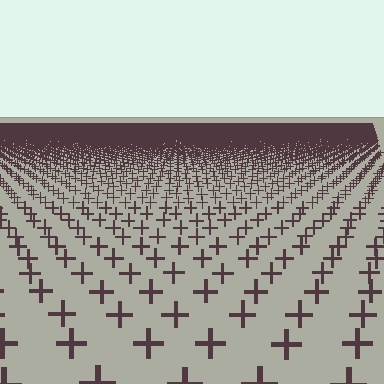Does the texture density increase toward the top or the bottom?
Density increases toward the top.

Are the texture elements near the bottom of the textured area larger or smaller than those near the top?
Larger. Near the bottom, elements are closer to the viewer and appear at a bigger on-screen size.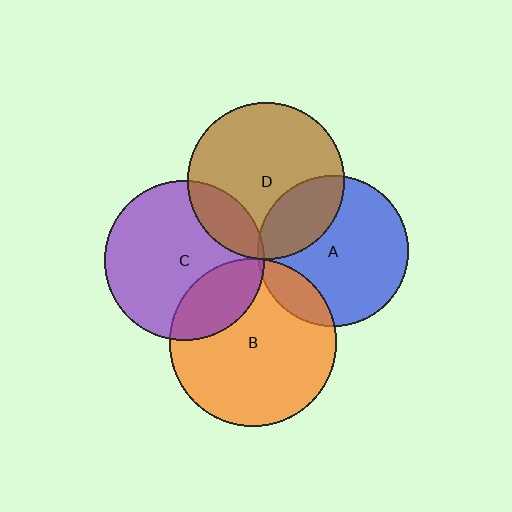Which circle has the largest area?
Circle B (orange).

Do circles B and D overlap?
Yes.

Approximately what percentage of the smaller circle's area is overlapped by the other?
Approximately 5%.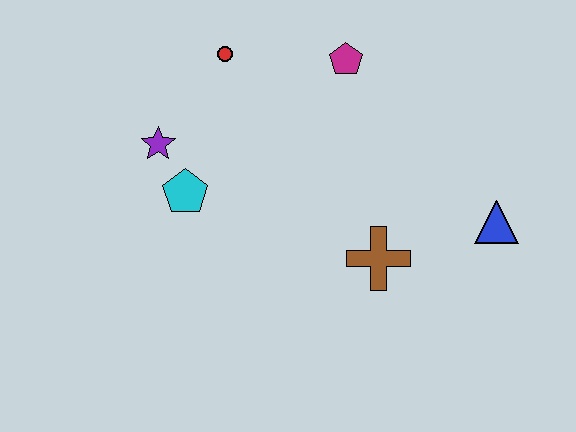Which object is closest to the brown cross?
The blue triangle is closest to the brown cross.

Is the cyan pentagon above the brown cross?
Yes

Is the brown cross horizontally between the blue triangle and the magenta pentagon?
Yes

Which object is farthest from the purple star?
The blue triangle is farthest from the purple star.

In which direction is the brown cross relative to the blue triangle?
The brown cross is to the left of the blue triangle.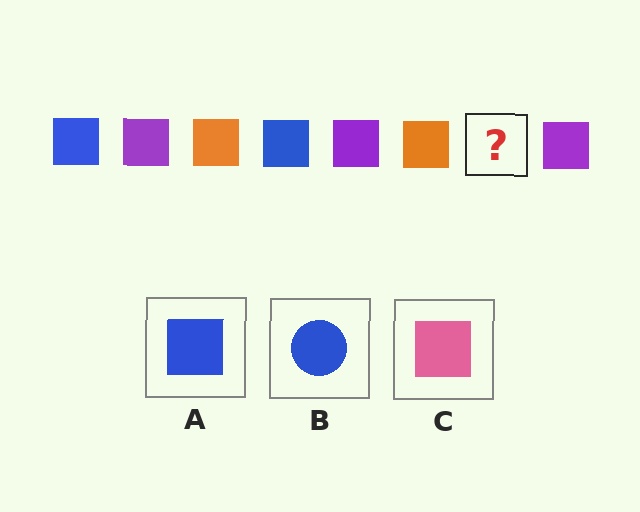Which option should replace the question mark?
Option A.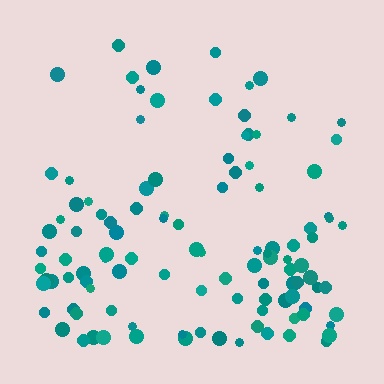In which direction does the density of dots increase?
From top to bottom, with the bottom side densest.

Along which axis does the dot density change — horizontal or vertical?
Vertical.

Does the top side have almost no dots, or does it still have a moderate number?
Still a moderate number, just noticeably fewer than the bottom.